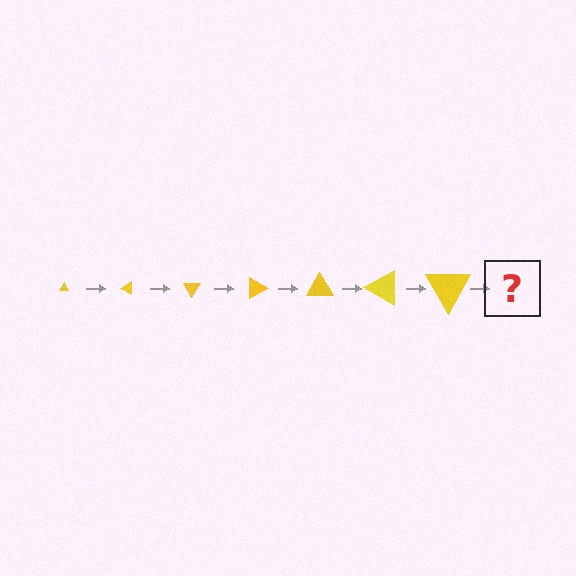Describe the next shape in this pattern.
It should be a triangle, larger than the previous one and rotated 210 degrees from the start.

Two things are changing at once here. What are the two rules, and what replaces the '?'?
The two rules are that the triangle grows larger each step and it rotates 30 degrees each step. The '?' should be a triangle, larger than the previous one and rotated 210 degrees from the start.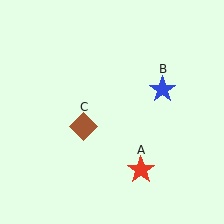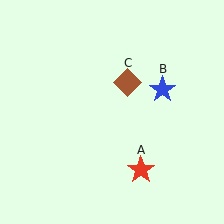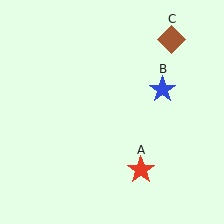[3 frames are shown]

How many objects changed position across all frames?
1 object changed position: brown diamond (object C).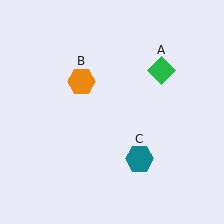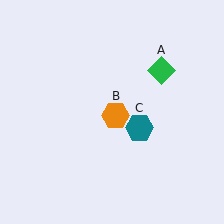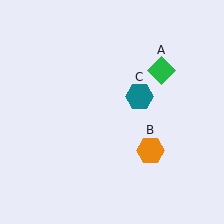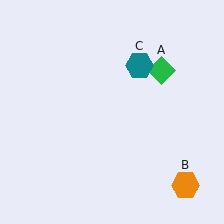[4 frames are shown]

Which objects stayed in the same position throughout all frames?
Green diamond (object A) remained stationary.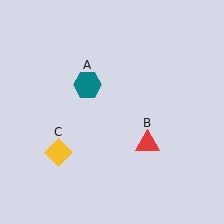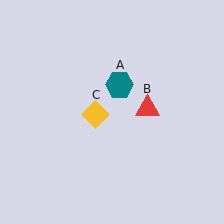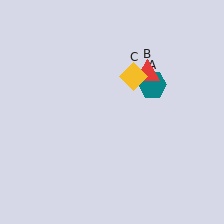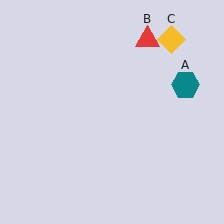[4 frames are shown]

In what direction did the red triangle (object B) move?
The red triangle (object B) moved up.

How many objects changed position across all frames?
3 objects changed position: teal hexagon (object A), red triangle (object B), yellow diamond (object C).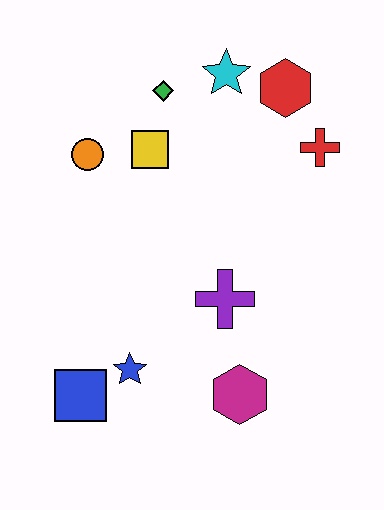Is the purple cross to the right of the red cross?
No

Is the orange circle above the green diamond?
No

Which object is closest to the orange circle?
The yellow square is closest to the orange circle.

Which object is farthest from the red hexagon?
The blue square is farthest from the red hexagon.